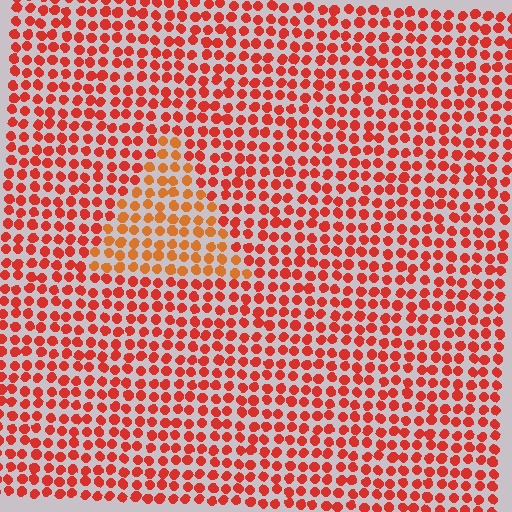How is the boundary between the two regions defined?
The boundary is defined purely by a slight shift in hue (about 24 degrees). Spacing, size, and orientation are identical on both sides.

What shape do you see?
I see a triangle.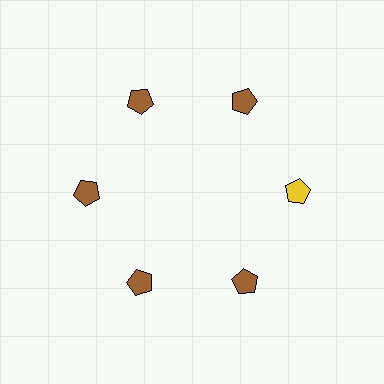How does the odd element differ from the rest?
It has a different color: yellow instead of brown.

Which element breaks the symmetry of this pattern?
The yellow pentagon at roughly the 3 o'clock position breaks the symmetry. All other shapes are brown pentagons.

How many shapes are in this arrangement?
There are 6 shapes arranged in a ring pattern.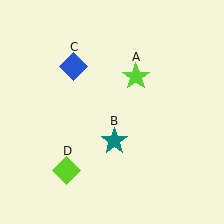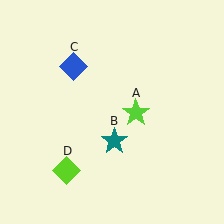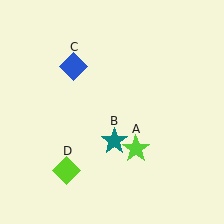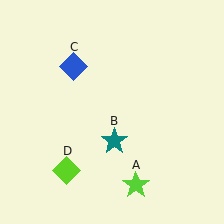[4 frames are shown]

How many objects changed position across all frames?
1 object changed position: lime star (object A).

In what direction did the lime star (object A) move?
The lime star (object A) moved down.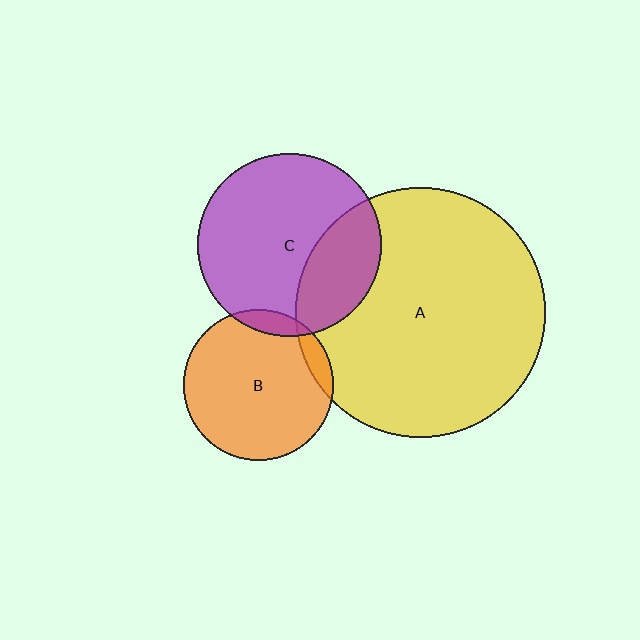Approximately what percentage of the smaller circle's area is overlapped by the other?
Approximately 10%.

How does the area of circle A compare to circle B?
Approximately 2.8 times.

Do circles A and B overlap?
Yes.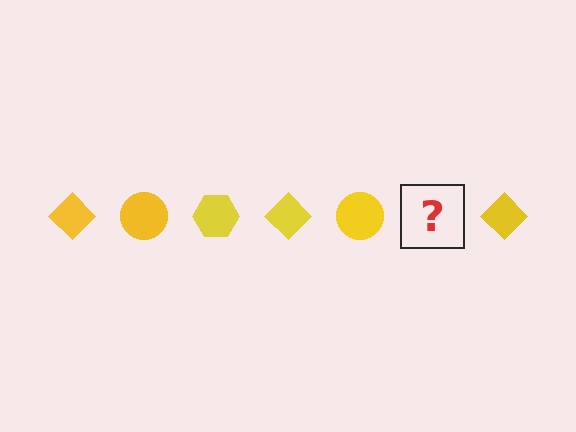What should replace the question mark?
The question mark should be replaced with a yellow hexagon.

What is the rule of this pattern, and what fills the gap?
The rule is that the pattern cycles through diamond, circle, hexagon shapes in yellow. The gap should be filled with a yellow hexagon.